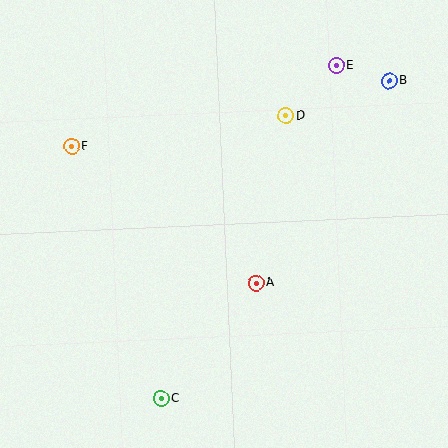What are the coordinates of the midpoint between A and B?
The midpoint between A and B is at (322, 182).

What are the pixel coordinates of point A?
Point A is at (256, 283).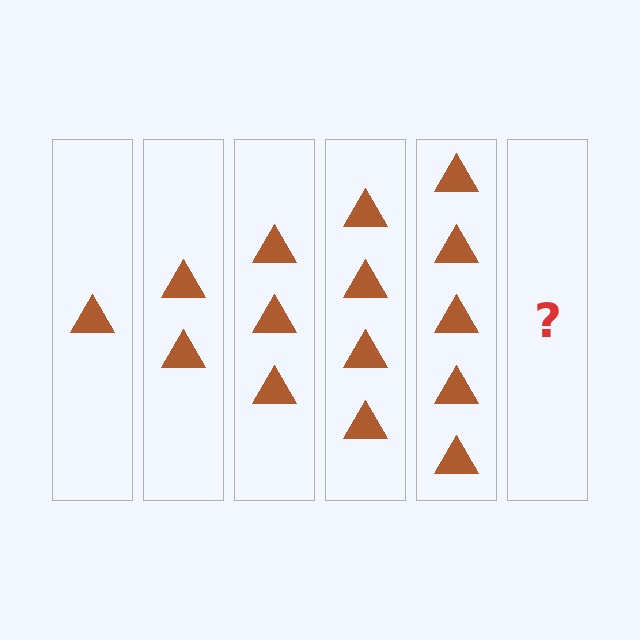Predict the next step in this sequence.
The next step is 6 triangles.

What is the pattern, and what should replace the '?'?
The pattern is that each step adds one more triangle. The '?' should be 6 triangles.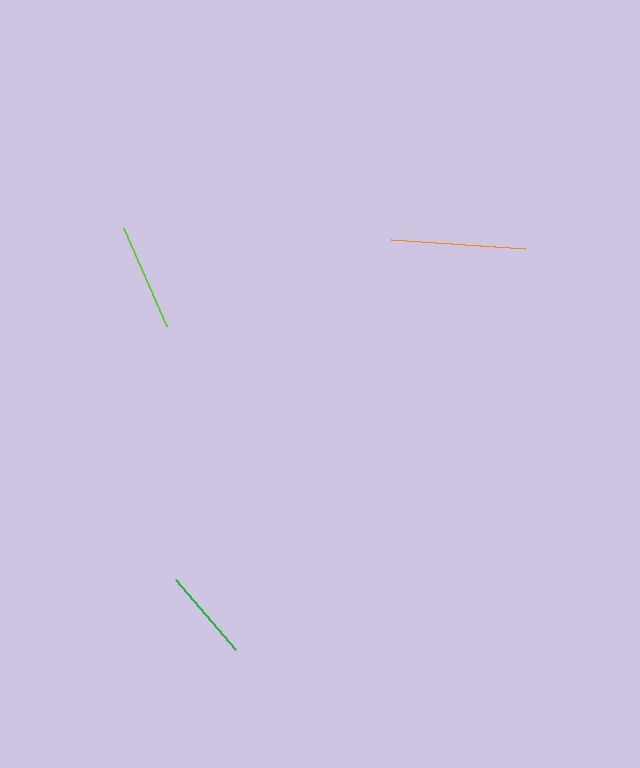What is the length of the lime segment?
The lime segment is approximately 107 pixels long.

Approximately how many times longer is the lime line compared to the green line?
The lime line is approximately 1.2 times the length of the green line.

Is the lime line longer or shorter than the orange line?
The orange line is longer than the lime line.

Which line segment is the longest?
The orange line is the longest at approximately 134 pixels.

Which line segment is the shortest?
The green line is the shortest at approximately 92 pixels.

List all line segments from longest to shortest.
From longest to shortest: orange, lime, green.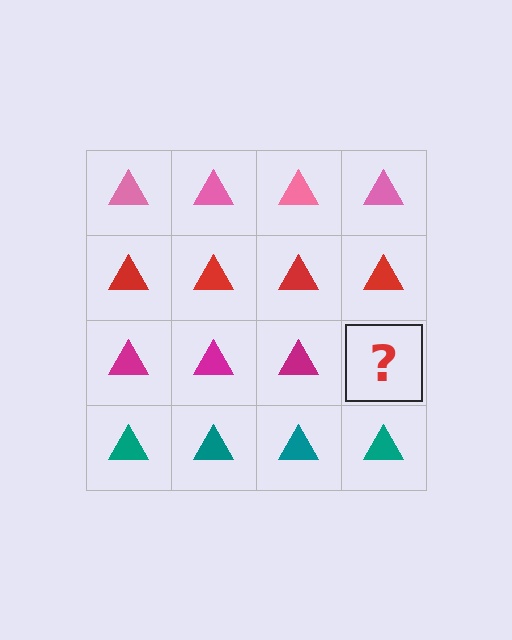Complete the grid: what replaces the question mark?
The question mark should be replaced with a magenta triangle.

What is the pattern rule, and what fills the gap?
The rule is that each row has a consistent color. The gap should be filled with a magenta triangle.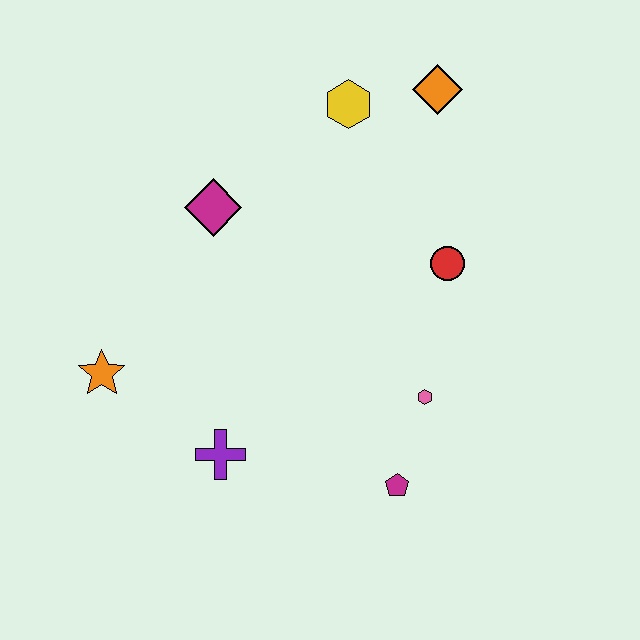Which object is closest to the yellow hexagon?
The orange diamond is closest to the yellow hexagon.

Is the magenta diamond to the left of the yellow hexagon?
Yes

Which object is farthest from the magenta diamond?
The magenta pentagon is farthest from the magenta diamond.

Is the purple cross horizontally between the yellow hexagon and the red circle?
No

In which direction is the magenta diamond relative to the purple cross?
The magenta diamond is above the purple cross.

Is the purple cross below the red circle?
Yes